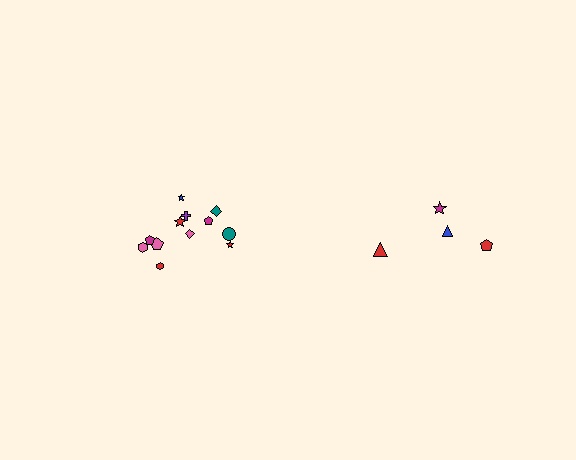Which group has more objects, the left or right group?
The left group.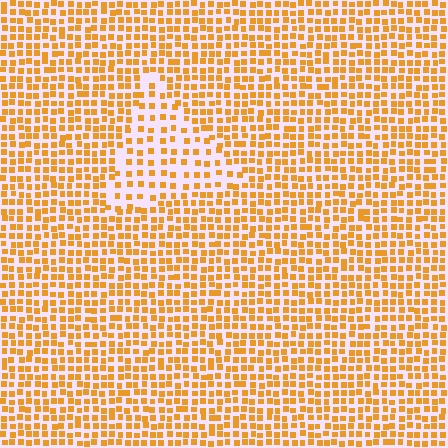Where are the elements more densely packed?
The elements are more densely packed outside the triangle boundary.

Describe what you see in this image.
The image contains small orange elements arranged at two different densities. A triangle-shaped region is visible where the elements are less densely packed than the surrounding area.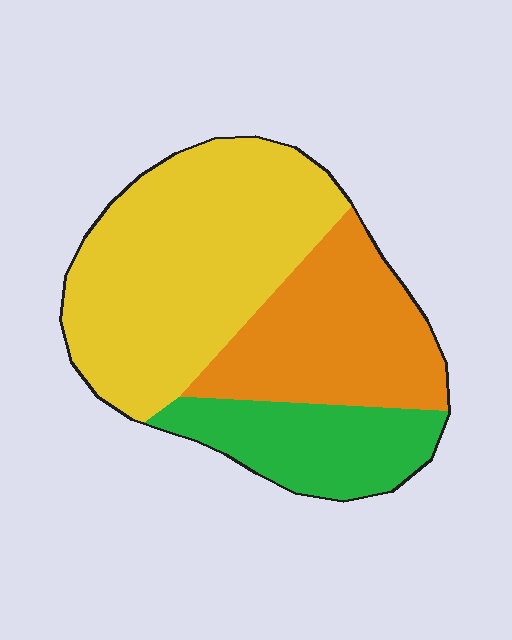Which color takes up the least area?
Green, at roughly 20%.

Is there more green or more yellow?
Yellow.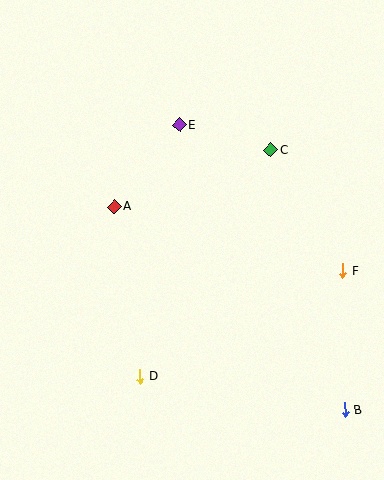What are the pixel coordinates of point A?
Point A is at (114, 207).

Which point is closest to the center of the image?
Point A at (114, 207) is closest to the center.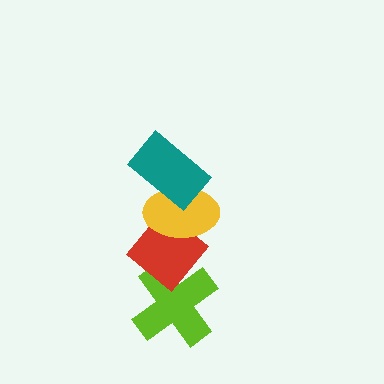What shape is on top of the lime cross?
The red diamond is on top of the lime cross.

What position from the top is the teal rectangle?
The teal rectangle is 1st from the top.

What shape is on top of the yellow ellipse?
The teal rectangle is on top of the yellow ellipse.